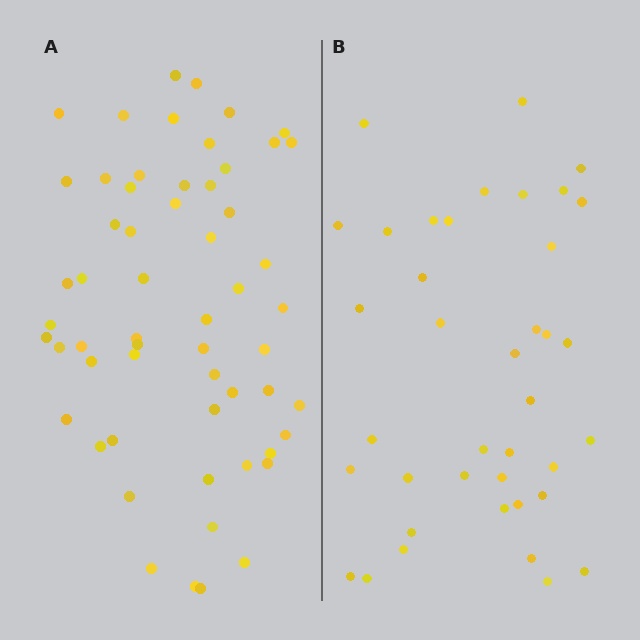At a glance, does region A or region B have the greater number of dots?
Region A (the left region) has more dots.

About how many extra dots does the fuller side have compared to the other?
Region A has approximately 20 more dots than region B.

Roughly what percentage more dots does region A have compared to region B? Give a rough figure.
About 50% more.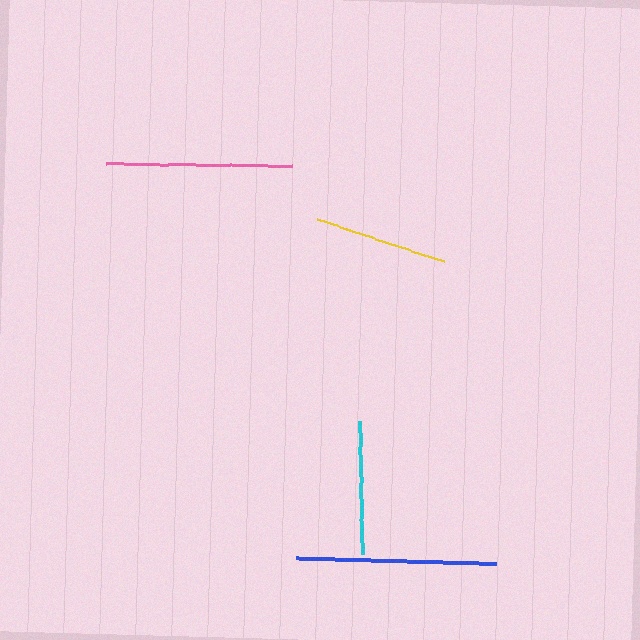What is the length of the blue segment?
The blue segment is approximately 200 pixels long.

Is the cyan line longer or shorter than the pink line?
The pink line is longer than the cyan line.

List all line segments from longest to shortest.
From longest to shortest: blue, pink, yellow, cyan.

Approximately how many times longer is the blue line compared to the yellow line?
The blue line is approximately 1.5 times the length of the yellow line.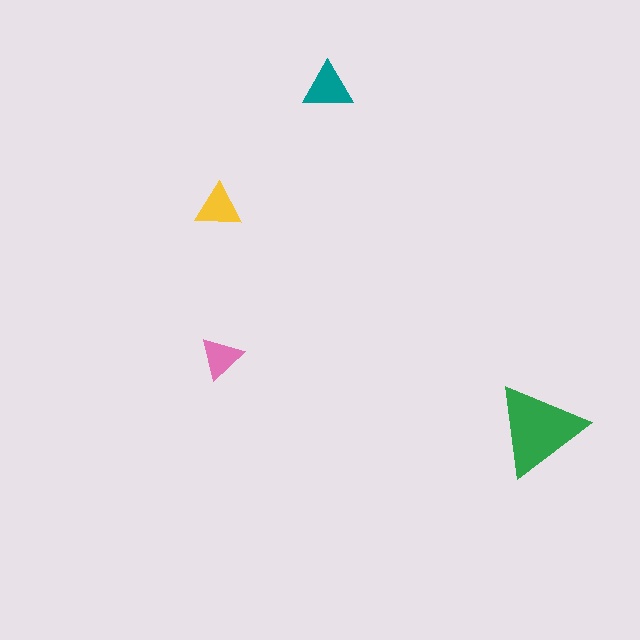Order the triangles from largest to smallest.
the green one, the teal one, the yellow one, the pink one.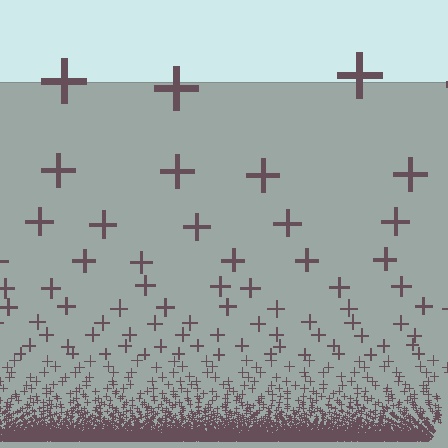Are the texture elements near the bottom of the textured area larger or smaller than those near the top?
Smaller. The gradient is inverted — elements near the bottom are smaller and denser.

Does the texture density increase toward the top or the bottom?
Density increases toward the bottom.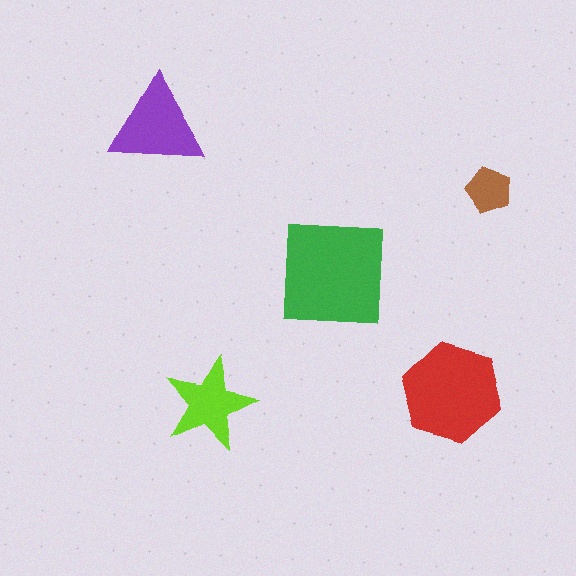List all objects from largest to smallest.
The green square, the red hexagon, the purple triangle, the lime star, the brown pentagon.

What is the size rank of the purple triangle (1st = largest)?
3rd.